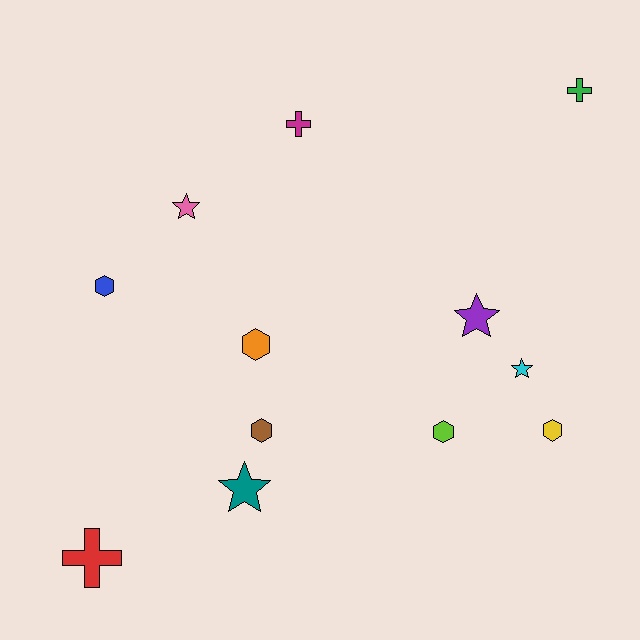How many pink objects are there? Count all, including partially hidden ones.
There is 1 pink object.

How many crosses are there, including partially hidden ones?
There are 3 crosses.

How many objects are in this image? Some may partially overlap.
There are 12 objects.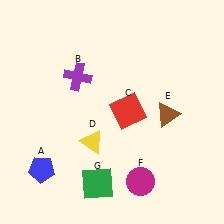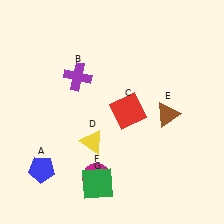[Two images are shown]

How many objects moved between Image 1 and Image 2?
1 object moved between the two images.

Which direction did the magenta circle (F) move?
The magenta circle (F) moved left.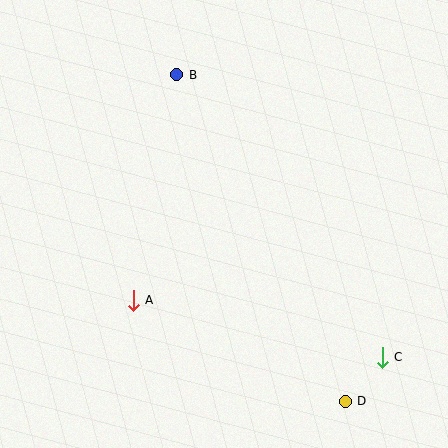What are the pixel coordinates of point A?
Point A is at (133, 300).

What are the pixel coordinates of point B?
Point B is at (177, 75).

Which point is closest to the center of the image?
Point A at (133, 300) is closest to the center.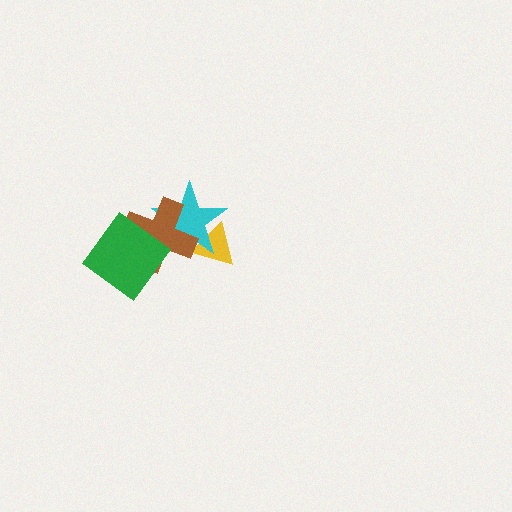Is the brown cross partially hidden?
Yes, it is partially covered by another shape.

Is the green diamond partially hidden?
No, no other shape covers it.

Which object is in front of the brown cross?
The green diamond is in front of the brown cross.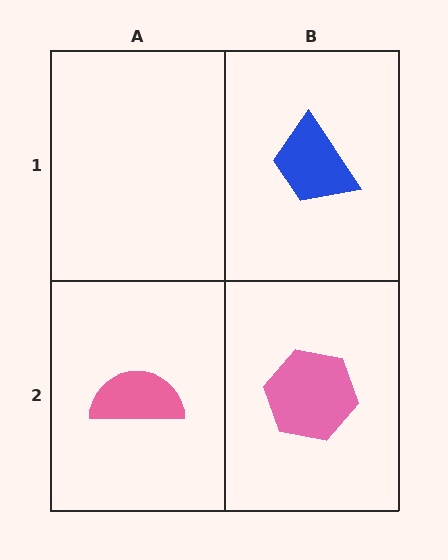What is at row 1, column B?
A blue trapezoid.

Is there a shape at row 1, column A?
No, that cell is empty.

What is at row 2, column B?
A pink hexagon.